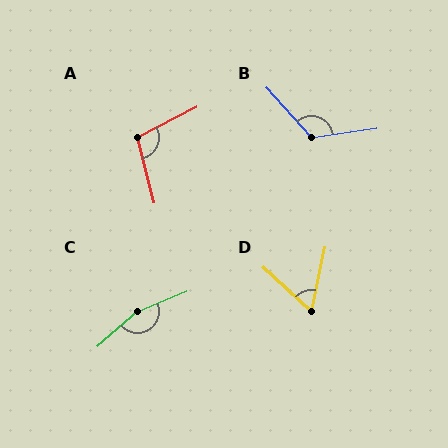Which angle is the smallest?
D, at approximately 60 degrees.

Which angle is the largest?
C, at approximately 161 degrees.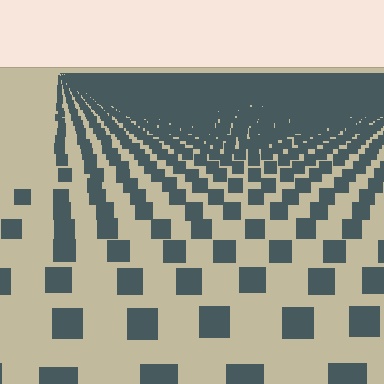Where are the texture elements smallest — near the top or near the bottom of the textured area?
Near the top.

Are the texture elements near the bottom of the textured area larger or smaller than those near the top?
Larger. Near the bottom, elements are closer to the viewer and appear at a bigger on-screen size.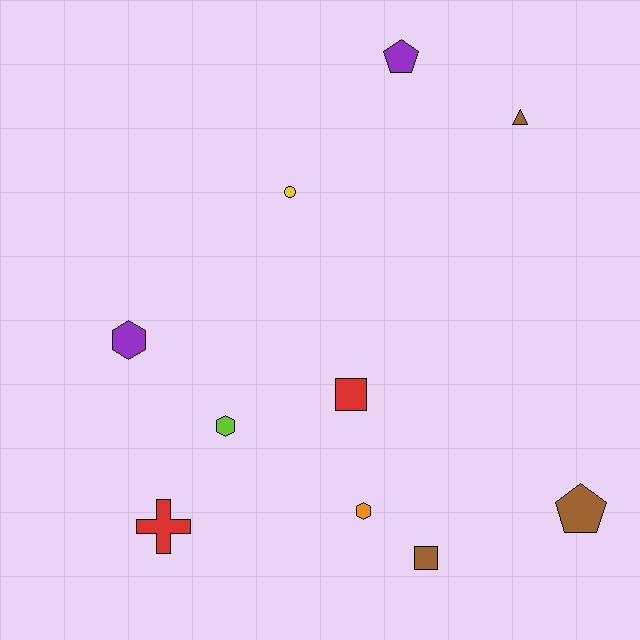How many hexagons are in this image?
There are 3 hexagons.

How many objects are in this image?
There are 10 objects.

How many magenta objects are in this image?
There are no magenta objects.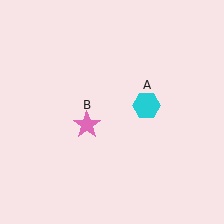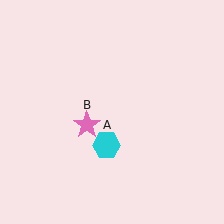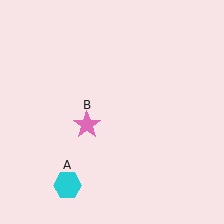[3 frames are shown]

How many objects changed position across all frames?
1 object changed position: cyan hexagon (object A).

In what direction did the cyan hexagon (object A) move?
The cyan hexagon (object A) moved down and to the left.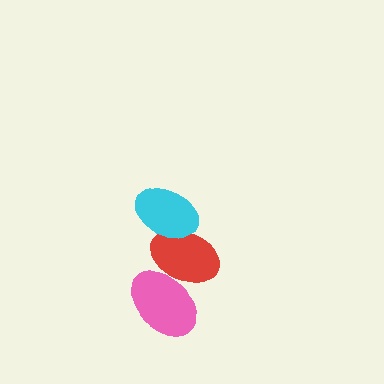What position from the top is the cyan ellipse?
The cyan ellipse is 1st from the top.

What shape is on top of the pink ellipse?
The red ellipse is on top of the pink ellipse.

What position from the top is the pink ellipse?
The pink ellipse is 3rd from the top.